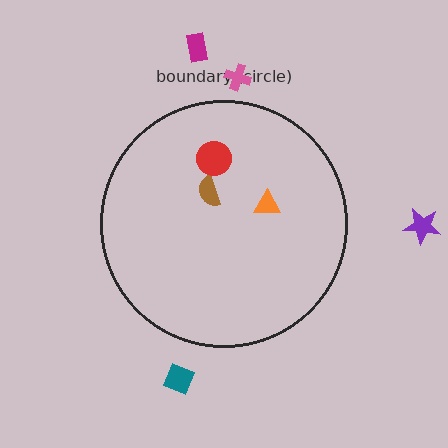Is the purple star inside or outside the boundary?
Outside.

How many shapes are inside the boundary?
3 inside, 4 outside.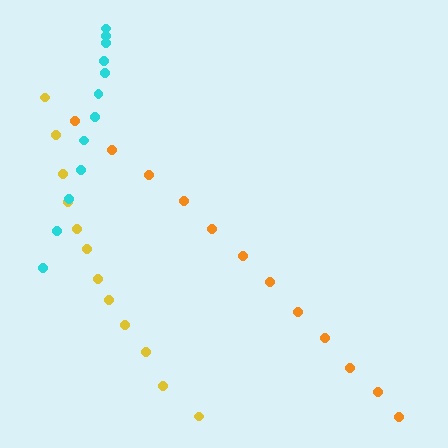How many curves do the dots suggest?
There are 3 distinct paths.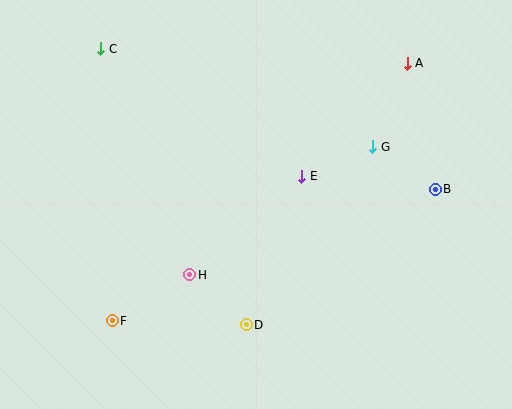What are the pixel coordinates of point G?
Point G is at (373, 147).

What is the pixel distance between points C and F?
The distance between C and F is 272 pixels.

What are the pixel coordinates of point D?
Point D is at (246, 325).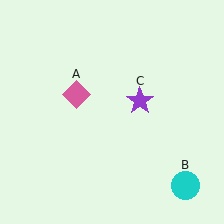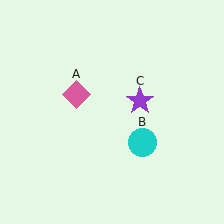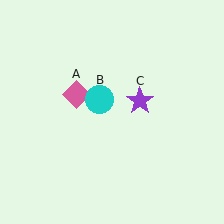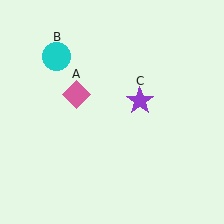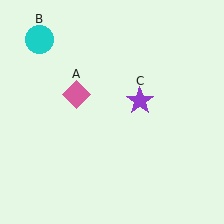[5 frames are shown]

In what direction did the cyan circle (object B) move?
The cyan circle (object B) moved up and to the left.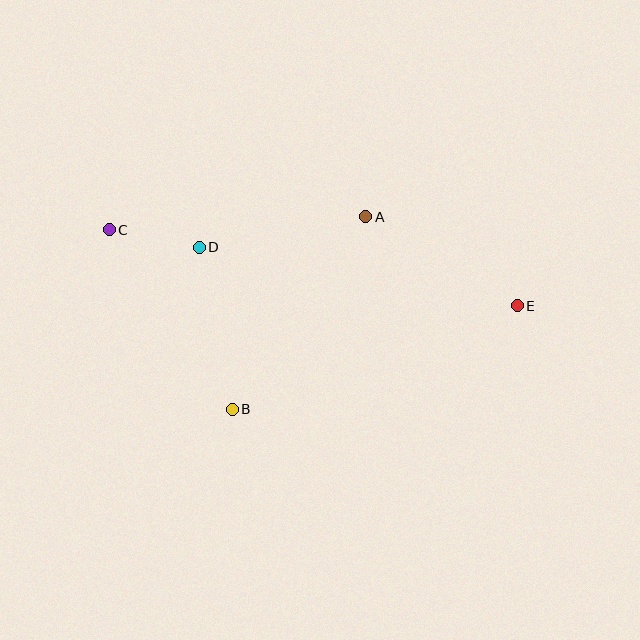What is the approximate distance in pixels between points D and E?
The distance between D and E is approximately 323 pixels.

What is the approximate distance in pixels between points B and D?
The distance between B and D is approximately 165 pixels.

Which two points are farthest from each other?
Points C and E are farthest from each other.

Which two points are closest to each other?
Points C and D are closest to each other.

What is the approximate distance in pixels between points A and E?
The distance between A and E is approximately 176 pixels.